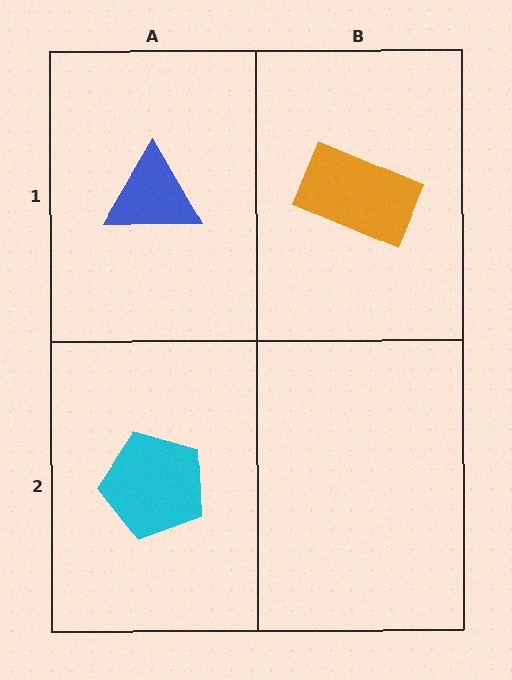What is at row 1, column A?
A blue triangle.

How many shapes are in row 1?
2 shapes.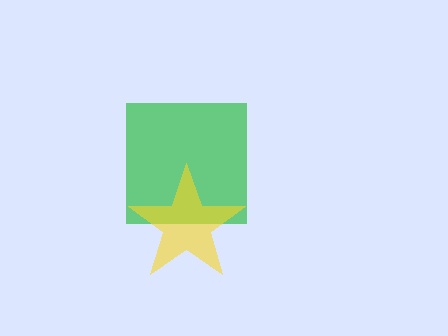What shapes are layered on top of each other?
The layered shapes are: a green square, a yellow star.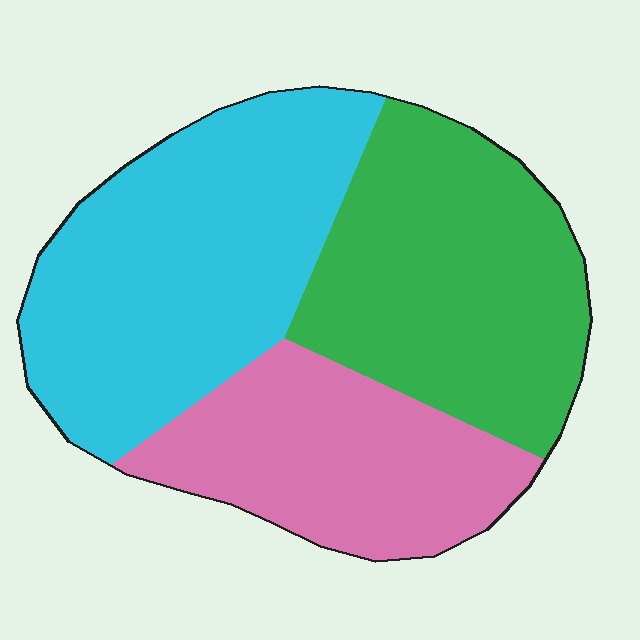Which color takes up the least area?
Pink, at roughly 25%.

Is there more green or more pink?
Green.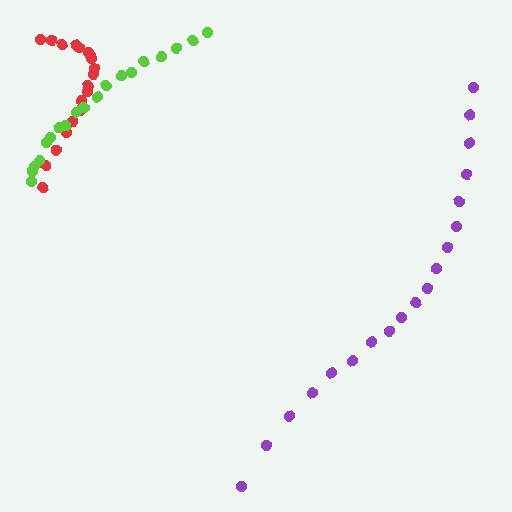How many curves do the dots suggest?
There are 3 distinct paths.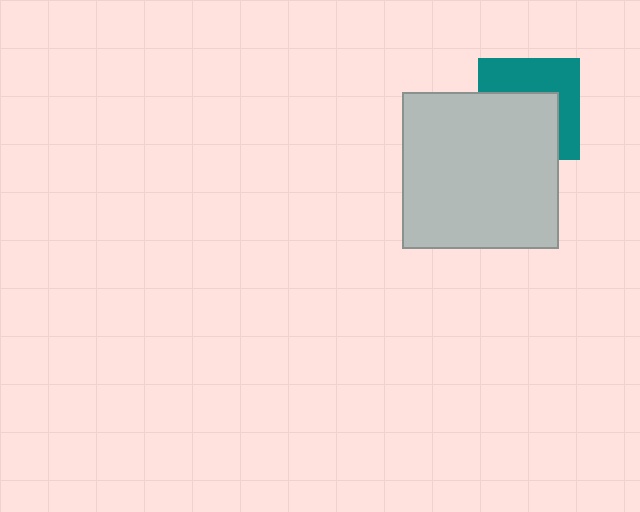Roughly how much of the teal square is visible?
About half of it is visible (roughly 46%).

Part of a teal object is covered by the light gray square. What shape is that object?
It is a square.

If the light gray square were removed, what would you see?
You would see the complete teal square.